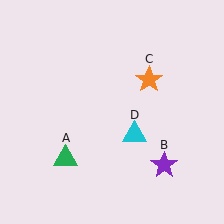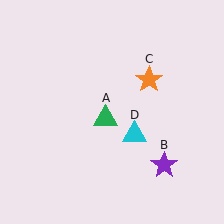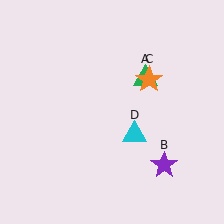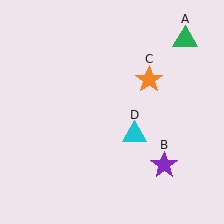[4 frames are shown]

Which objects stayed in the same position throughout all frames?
Purple star (object B) and orange star (object C) and cyan triangle (object D) remained stationary.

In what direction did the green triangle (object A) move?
The green triangle (object A) moved up and to the right.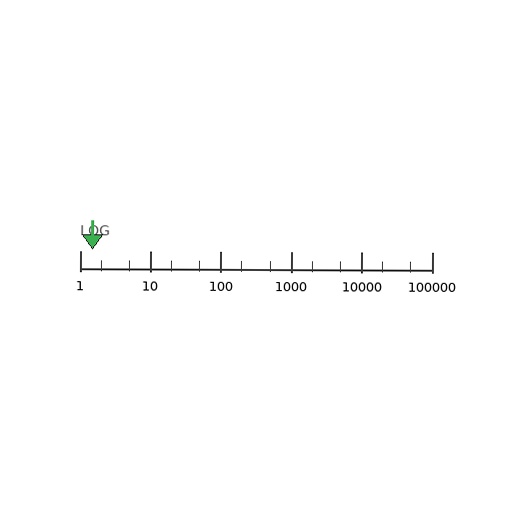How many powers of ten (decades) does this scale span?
The scale spans 5 decades, from 1 to 100000.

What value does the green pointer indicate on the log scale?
The pointer indicates approximately 1.5.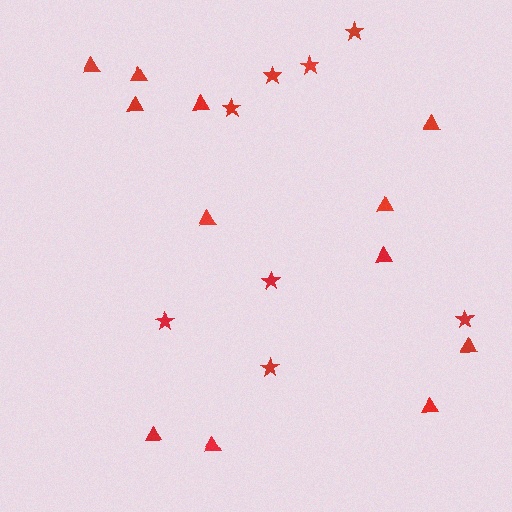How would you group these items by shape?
There are 2 groups: one group of triangles (12) and one group of stars (8).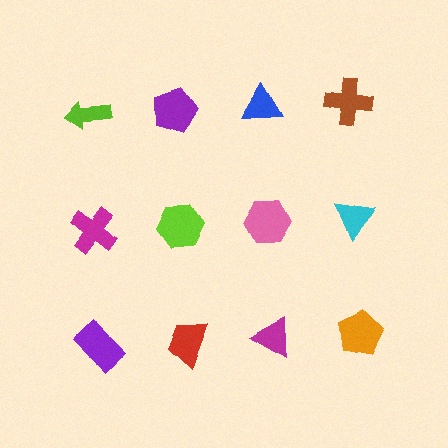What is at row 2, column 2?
A lime hexagon.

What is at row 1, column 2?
A purple pentagon.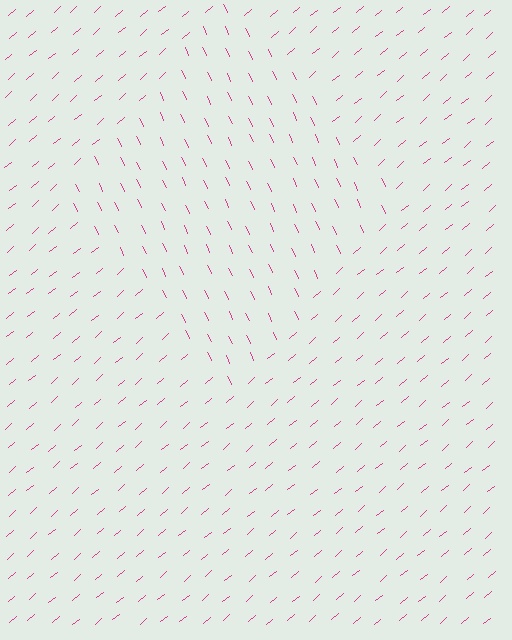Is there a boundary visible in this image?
Yes, there is a texture boundary formed by a change in line orientation.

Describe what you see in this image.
The image is filled with small magenta line segments. A diamond region in the image has lines oriented differently from the surrounding lines, creating a visible texture boundary.